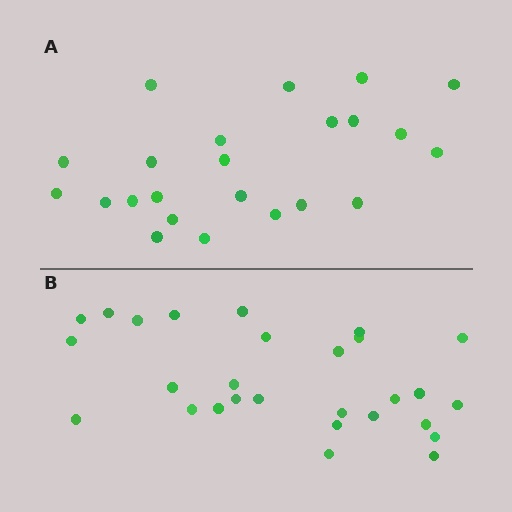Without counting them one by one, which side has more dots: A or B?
Region B (the bottom region) has more dots.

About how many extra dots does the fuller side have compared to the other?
Region B has about 5 more dots than region A.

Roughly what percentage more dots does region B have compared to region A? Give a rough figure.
About 20% more.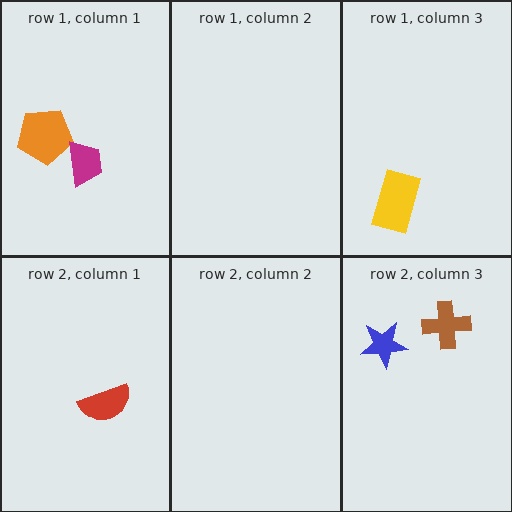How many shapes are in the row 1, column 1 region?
2.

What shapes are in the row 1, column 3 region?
The yellow rectangle.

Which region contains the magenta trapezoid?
The row 1, column 1 region.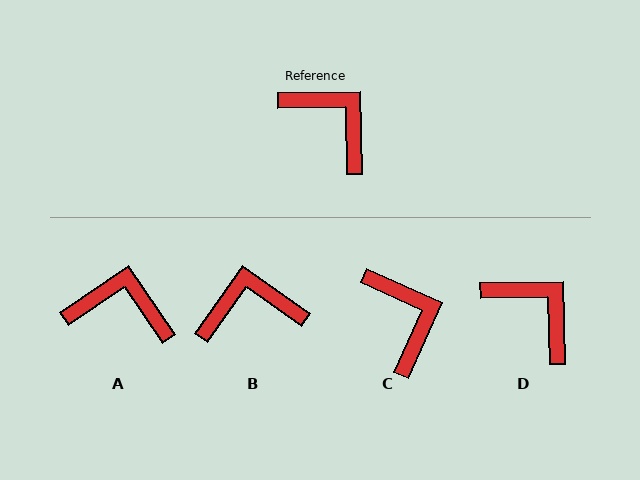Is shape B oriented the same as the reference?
No, it is off by about 53 degrees.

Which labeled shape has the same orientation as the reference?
D.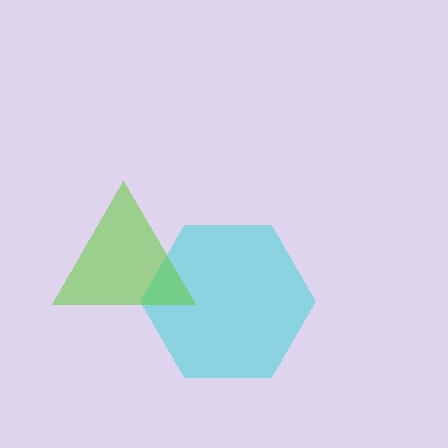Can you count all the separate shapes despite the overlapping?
Yes, there are 2 separate shapes.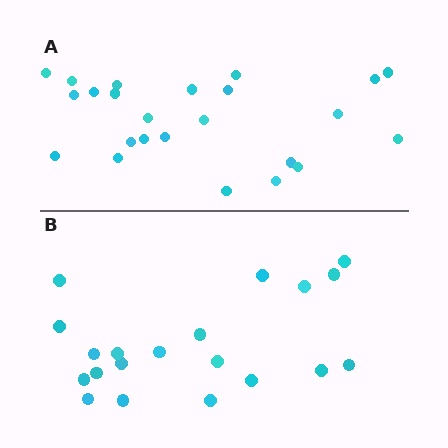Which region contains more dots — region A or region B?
Region A (the top region) has more dots.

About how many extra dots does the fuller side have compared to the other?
Region A has about 4 more dots than region B.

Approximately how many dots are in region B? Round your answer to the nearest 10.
About 20 dots.